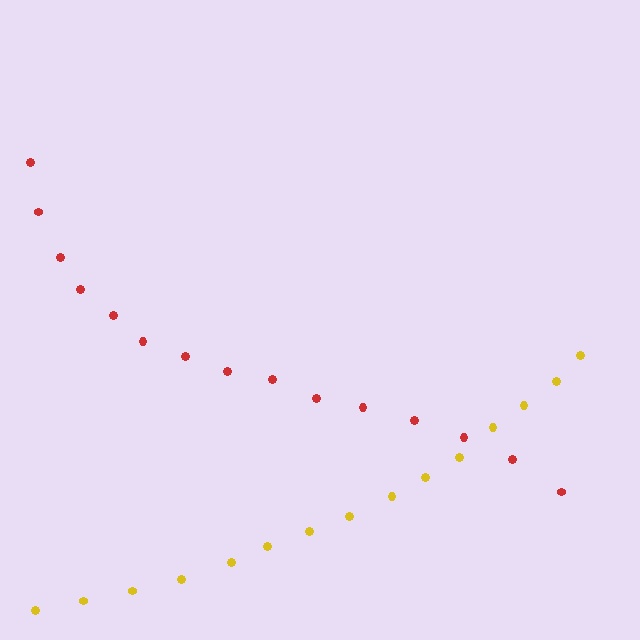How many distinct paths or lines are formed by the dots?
There are 2 distinct paths.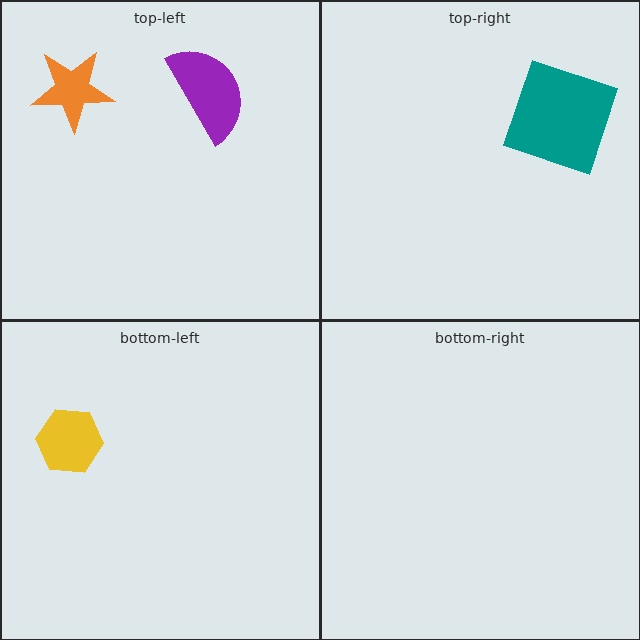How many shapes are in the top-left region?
2.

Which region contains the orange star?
The top-left region.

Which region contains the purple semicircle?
The top-left region.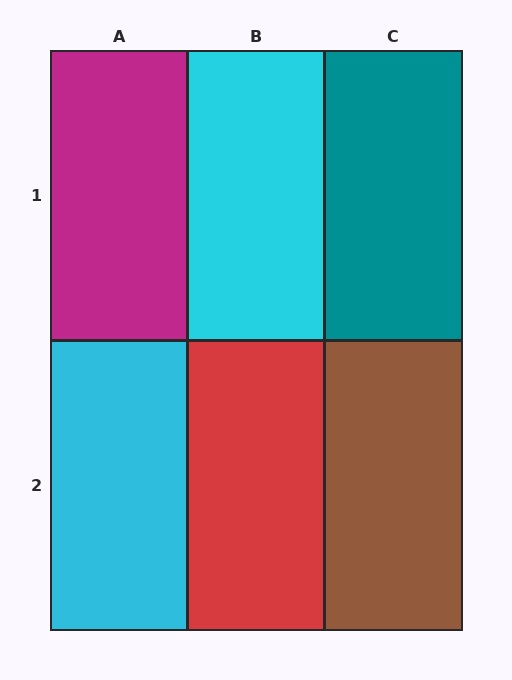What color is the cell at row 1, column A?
Magenta.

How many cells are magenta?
1 cell is magenta.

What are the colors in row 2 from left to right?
Cyan, red, brown.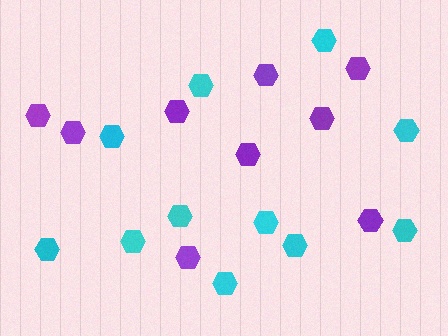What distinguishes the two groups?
There are 2 groups: one group of cyan hexagons (11) and one group of purple hexagons (9).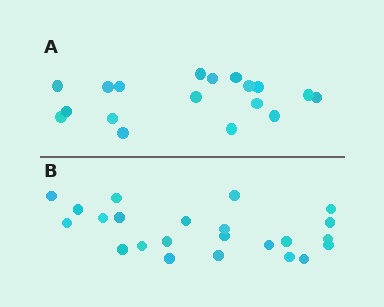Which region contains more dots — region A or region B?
Region B (the bottom region) has more dots.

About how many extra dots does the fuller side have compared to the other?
Region B has about 5 more dots than region A.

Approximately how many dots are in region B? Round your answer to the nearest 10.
About 20 dots. (The exact count is 23, which rounds to 20.)